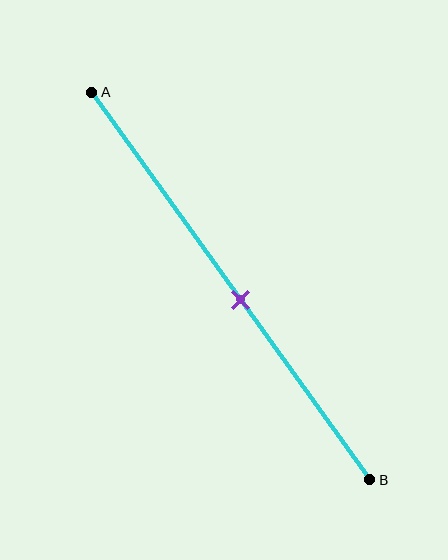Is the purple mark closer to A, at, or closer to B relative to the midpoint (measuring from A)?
The purple mark is closer to point B than the midpoint of segment AB.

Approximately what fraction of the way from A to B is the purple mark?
The purple mark is approximately 55% of the way from A to B.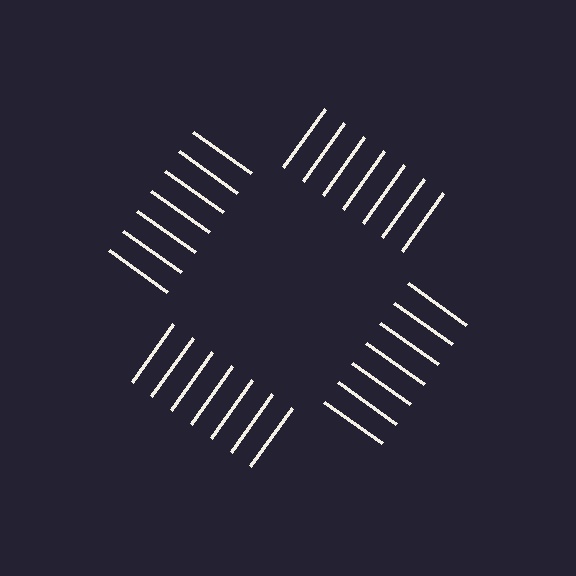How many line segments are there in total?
28 — 7 along each of the 4 edges.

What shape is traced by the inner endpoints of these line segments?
An illusory square — the line segments terminate on its edges but no continuous stroke is drawn.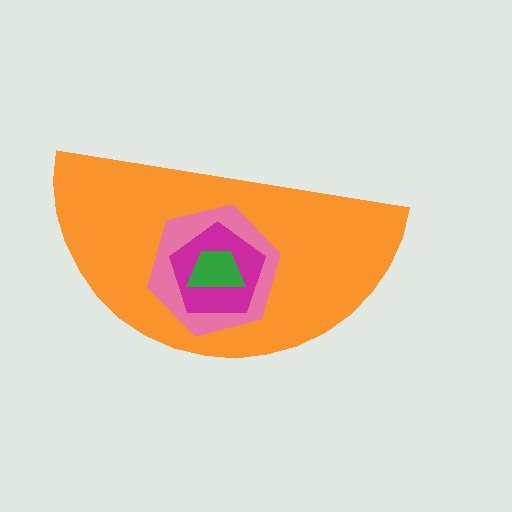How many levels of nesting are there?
4.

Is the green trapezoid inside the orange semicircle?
Yes.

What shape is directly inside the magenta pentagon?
The green trapezoid.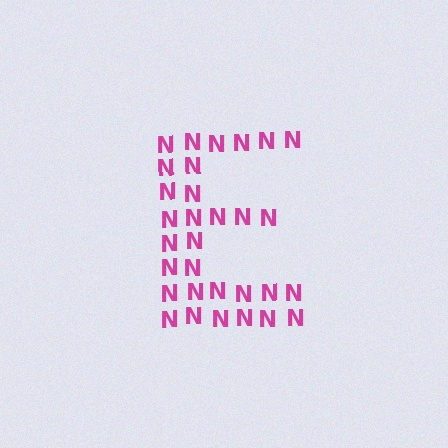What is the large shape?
The large shape is the letter E.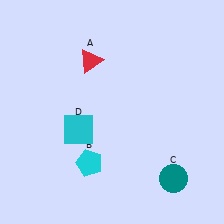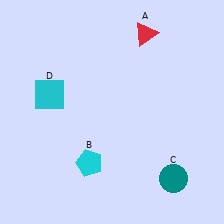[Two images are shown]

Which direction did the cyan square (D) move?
The cyan square (D) moved up.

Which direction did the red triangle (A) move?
The red triangle (A) moved right.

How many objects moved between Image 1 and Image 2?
2 objects moved between the two images.